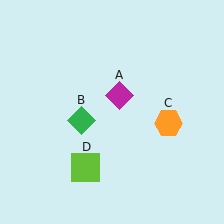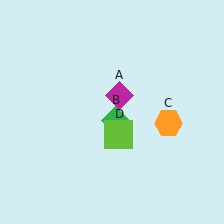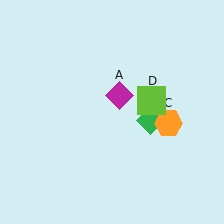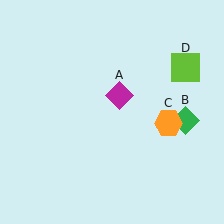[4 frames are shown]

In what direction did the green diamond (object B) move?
The green diamond (object B) moved right.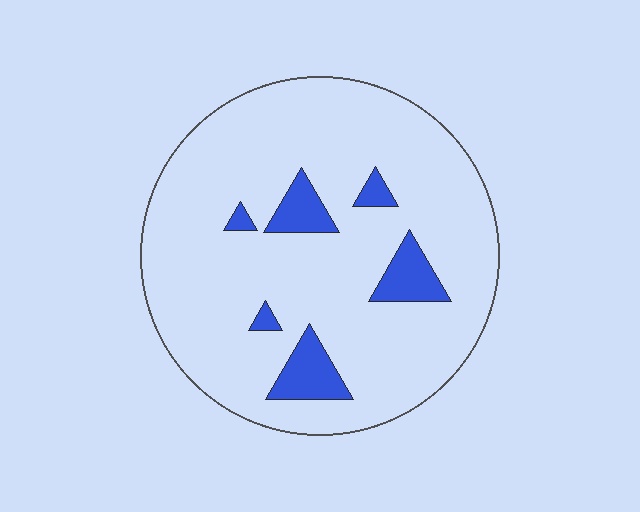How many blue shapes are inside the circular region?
6.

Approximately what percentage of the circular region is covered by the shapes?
Approximately 10%.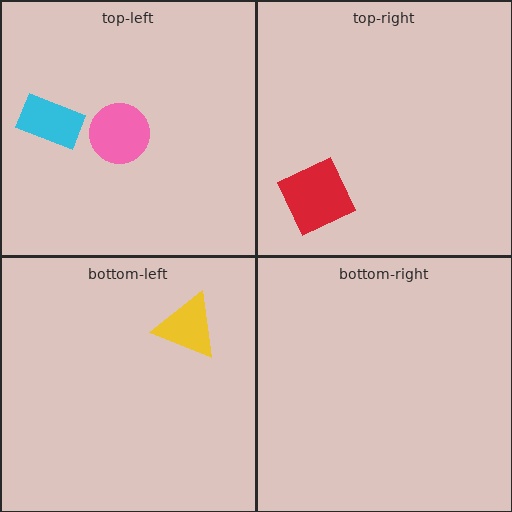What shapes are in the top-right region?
The red diamond.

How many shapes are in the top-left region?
2.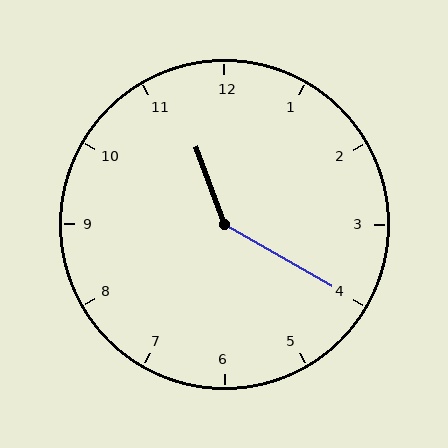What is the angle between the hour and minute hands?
Approximately 140 degrees.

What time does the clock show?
11:20.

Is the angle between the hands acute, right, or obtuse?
It is obtuse.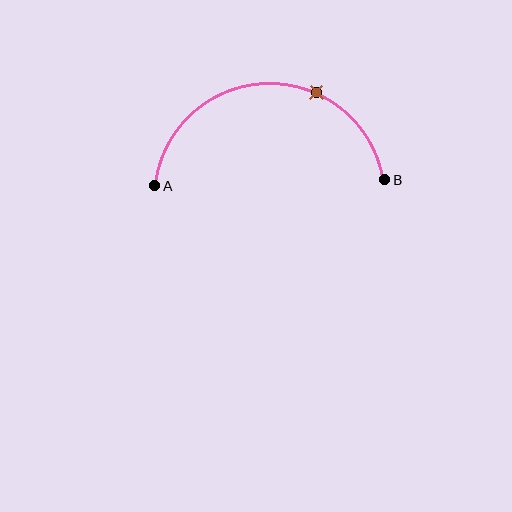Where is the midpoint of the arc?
The arc midpoint is the point on the curve farthest from the straight line joining A and B. It sits above that line.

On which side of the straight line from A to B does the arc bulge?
The arc bulges above the straight line connecting A and B.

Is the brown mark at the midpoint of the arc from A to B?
No. The brown mark lies on the arc but is closer to endpoint B. The arc midpoint would be at the point on the curve equidistant along the arc from both A and B.